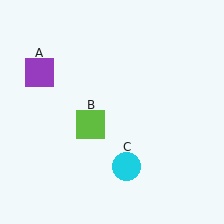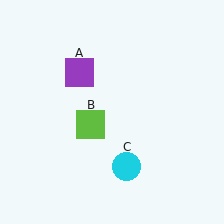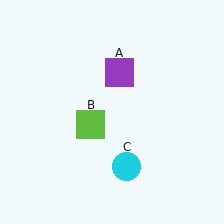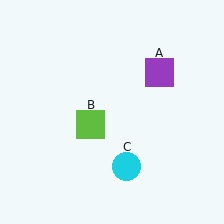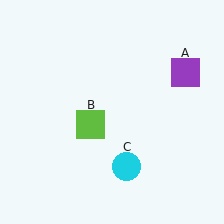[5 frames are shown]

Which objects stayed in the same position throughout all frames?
Lime square (object B) and cyan circle (object C) remained stationary.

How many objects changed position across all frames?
1 object changed position: purple square (object A).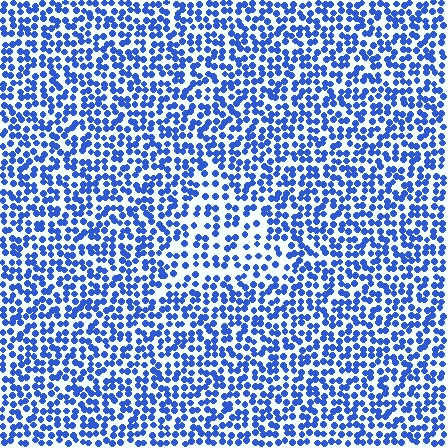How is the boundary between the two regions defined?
The boundary is defined by a change in element density (approximately 1.7x ratio). All elements are the same color, size, and shape.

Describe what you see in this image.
The image contains small blue elements arranged at two different densities. A triangle-shaped region is visible where the elements are less densely packed than the surrounding area.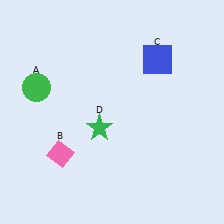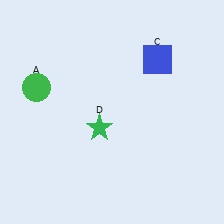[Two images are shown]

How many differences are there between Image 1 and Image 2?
There is 1 difference between the two images.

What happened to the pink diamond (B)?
The pink diamond (B) was removed in Image 2. It was in the bottom-left area of Image 1.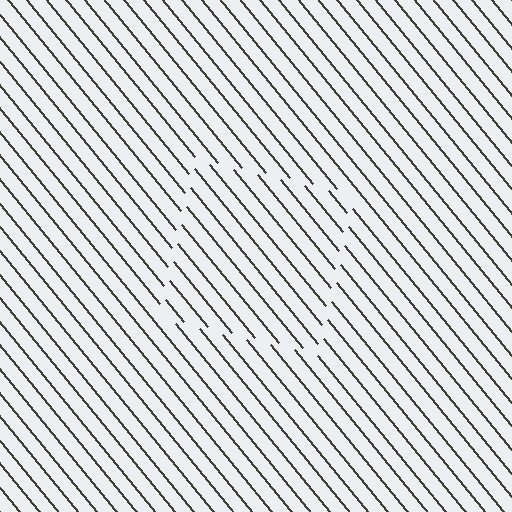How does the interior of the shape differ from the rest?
The interior of the shape contains the same grating, shifted by half a period — the contour is defined by the phase discontinuity where line-ends from the inner and outer gratings abut.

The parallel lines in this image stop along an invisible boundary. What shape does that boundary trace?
An illusory square. The interior of the shape contains the same grating, shifted by half a period — the contour is defined by the phase discontinuity where line-ends from the inner and outer gratings abut.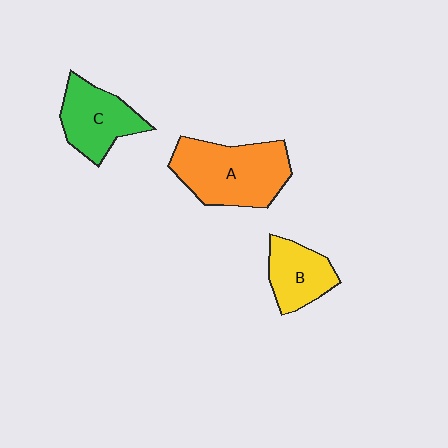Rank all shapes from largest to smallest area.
From largest to smallest: A (orange), C (green), B (yellow).